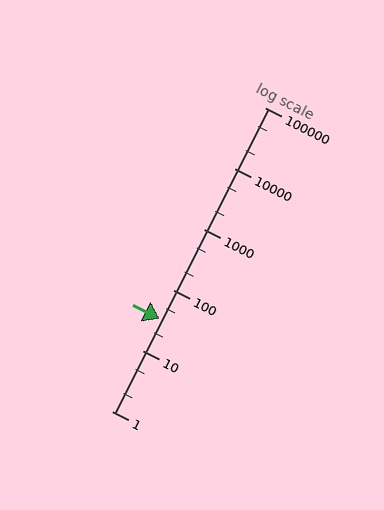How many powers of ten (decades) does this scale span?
The scale spans 5 decades, from 1 to 100000.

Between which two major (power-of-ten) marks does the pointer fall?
The pointer is between 10 and 100.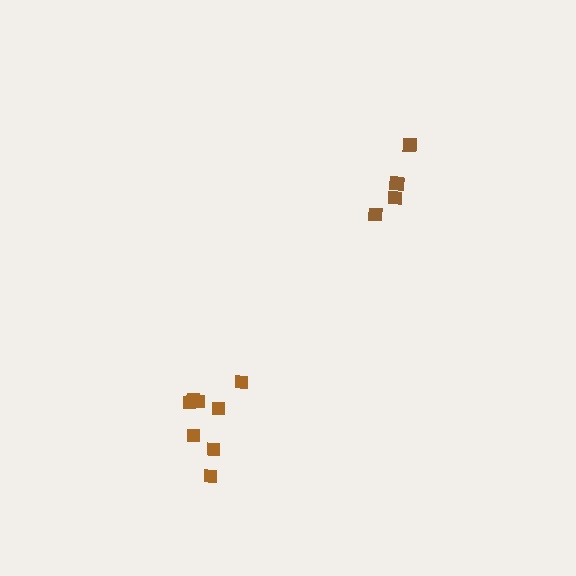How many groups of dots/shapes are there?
There are 2 groups.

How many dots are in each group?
Group 1: 8 dots, Group 2: 5 dots (13 total).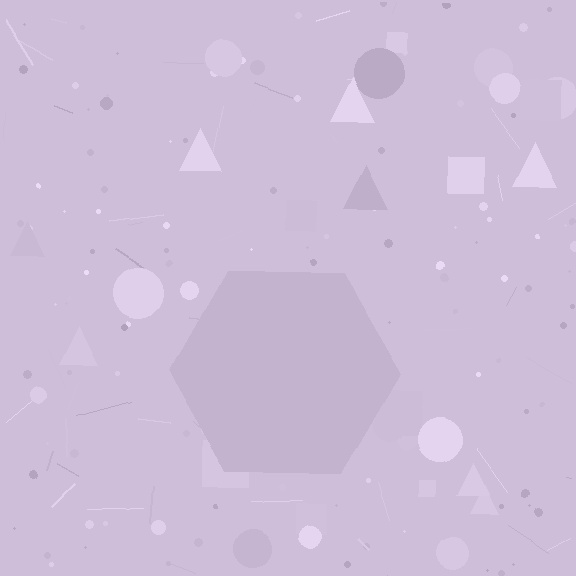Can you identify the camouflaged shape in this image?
The camouflaged shape is a hexagon.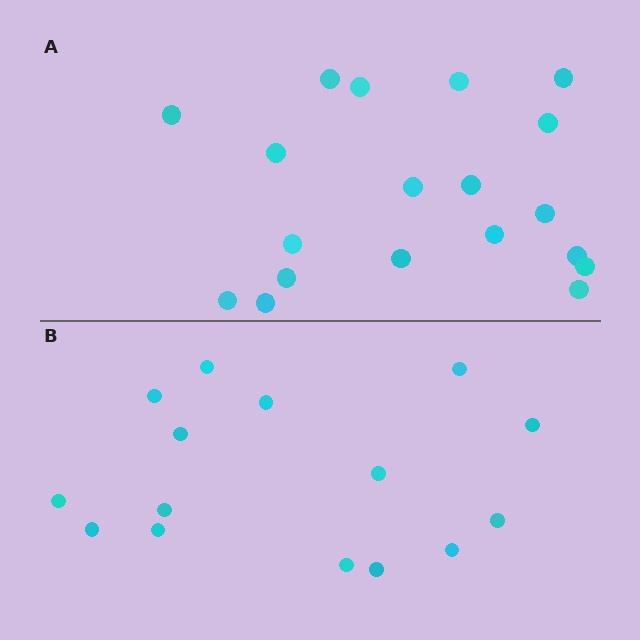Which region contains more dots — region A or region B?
Region A (the top region) has more dots.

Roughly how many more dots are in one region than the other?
Region A has about 4 more dots than region B.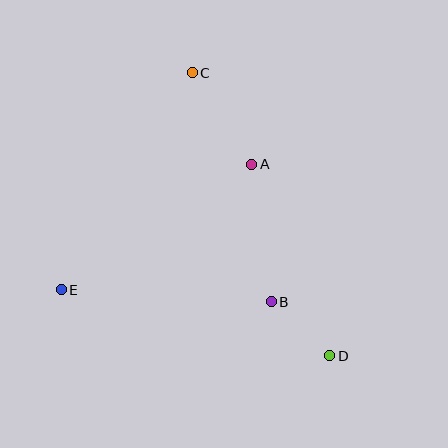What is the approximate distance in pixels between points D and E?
The distance between D and E is approximately 276 pixels.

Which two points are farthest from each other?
Points C and D are farthest from each other.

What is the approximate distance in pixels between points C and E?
The distance between C and E is approximately 254 pixels.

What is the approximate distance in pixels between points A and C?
The distance between A and C is approximately 109 pixels.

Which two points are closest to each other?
Points B and D are closest to each other.